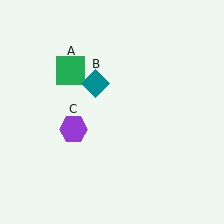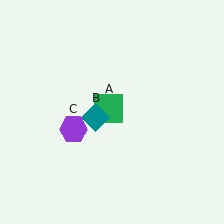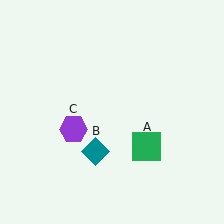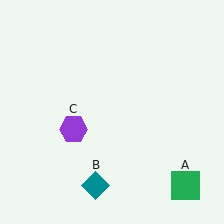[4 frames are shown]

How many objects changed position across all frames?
2 objects changed position: green square (object A), teal diamond (object B).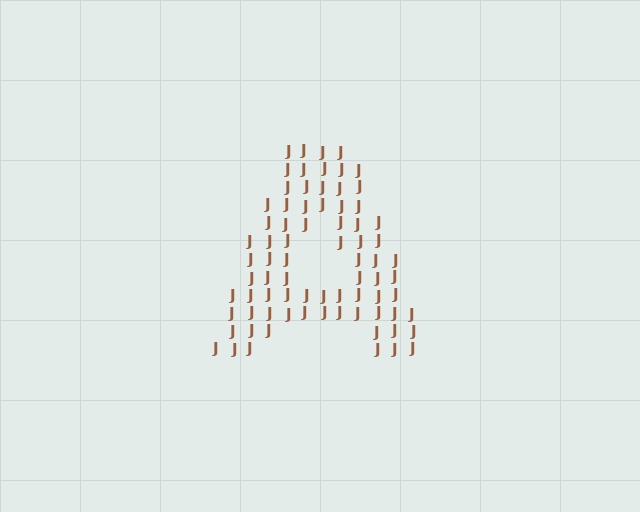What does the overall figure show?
The overall figure shows the letter A.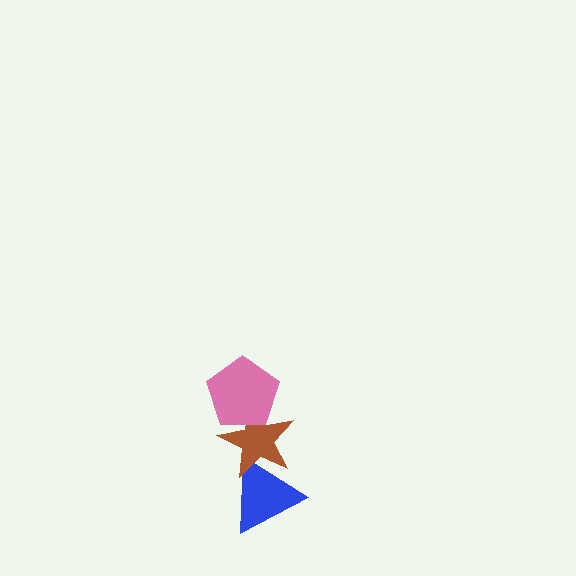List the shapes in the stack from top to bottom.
From top to bottom: the pink pentagon, the brown star, the blue triangle.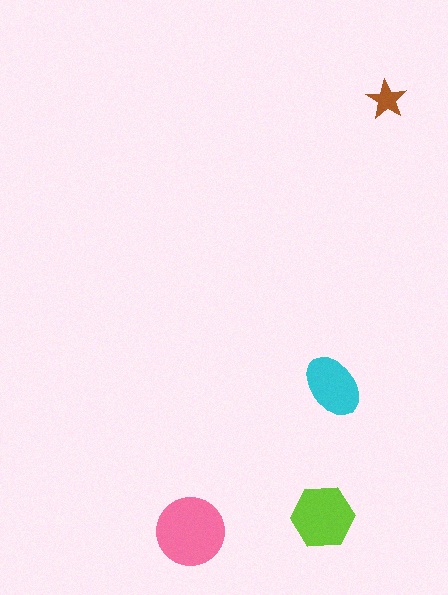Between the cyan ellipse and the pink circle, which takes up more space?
The pink circle.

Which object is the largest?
The pink circle.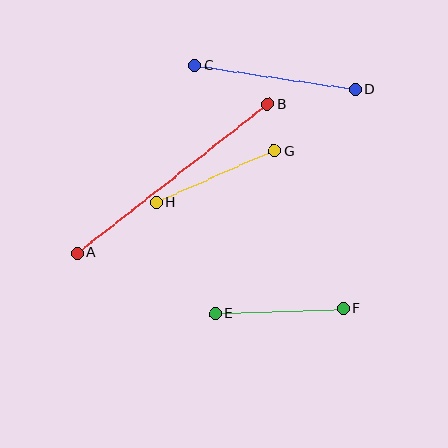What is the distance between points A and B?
The distance is approximately 242 pixels.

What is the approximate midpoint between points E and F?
The midpoint is at approximately (279, 311) pixels.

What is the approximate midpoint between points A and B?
The midpoint is at approximately (173, 179) pixels.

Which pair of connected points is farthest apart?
Points A and B are farthest apart.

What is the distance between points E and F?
The distance is approximately 128 pixels.